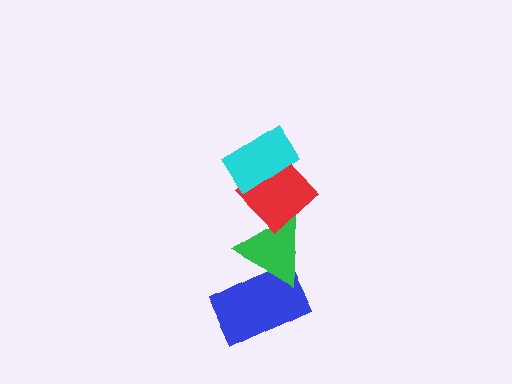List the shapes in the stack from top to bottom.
From top to bottom: the cyan rectangle, the red diamond, the green triangle, the blue rectangle.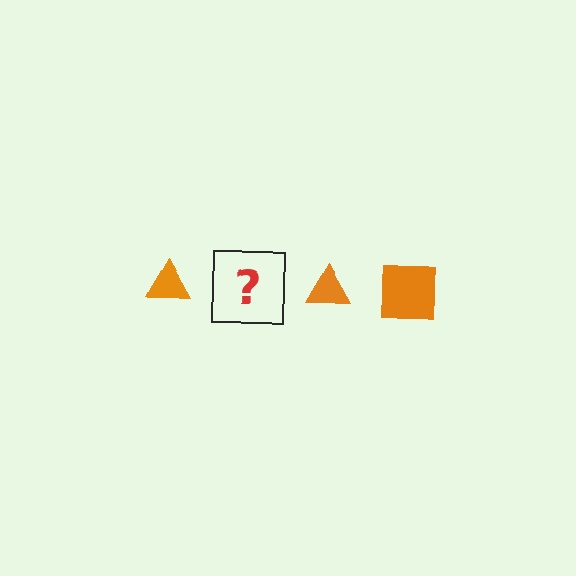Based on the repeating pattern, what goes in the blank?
The blank should be an orange square.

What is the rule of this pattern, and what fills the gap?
The rule is that the pattern cycles through triangle, square shapes in orange. The gap should be filled with an orange square.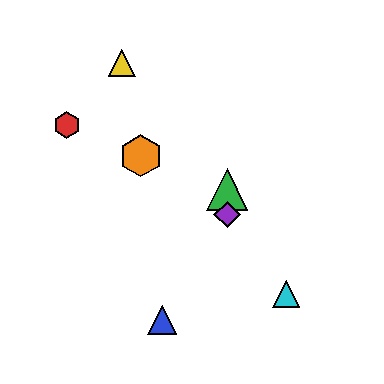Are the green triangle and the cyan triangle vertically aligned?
No, the green triangle is at x≈227 and the cyan triangle is at x≈286.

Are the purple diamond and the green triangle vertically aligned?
Yes, both are at x≈227.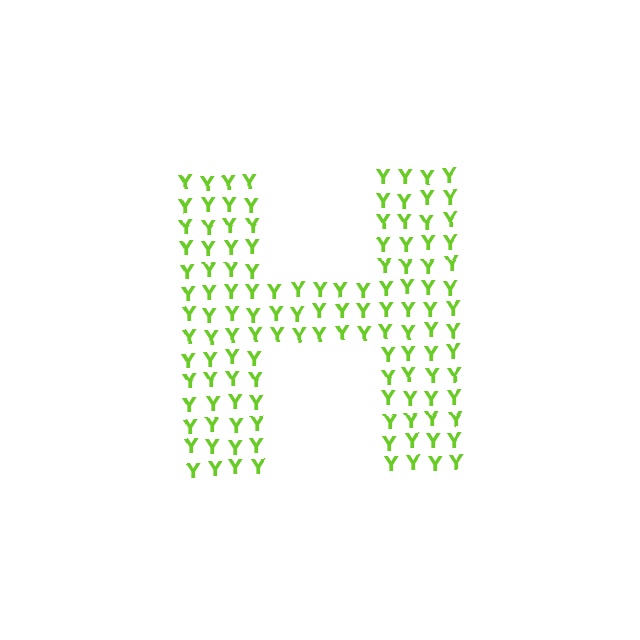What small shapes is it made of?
It is made of small letter Y's.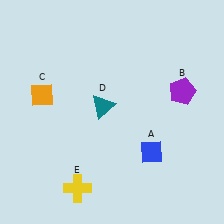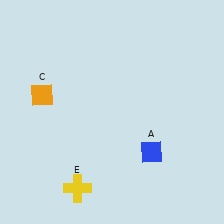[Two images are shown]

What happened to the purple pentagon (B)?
The purple pentagon (B) was removed in Image 2. It was in the top-right area of Image 1.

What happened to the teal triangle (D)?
The teal triangle (D) was removed in Image 2. It was in the top-left area of Image 1.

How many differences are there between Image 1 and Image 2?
There are 2 differences between the two images.